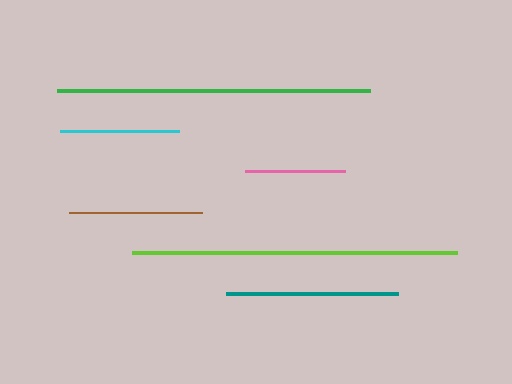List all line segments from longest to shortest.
From longest to shortest: lime, green, teal, brown, cyan, pink.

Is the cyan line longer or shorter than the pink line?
The cyan line is longer than the pink line.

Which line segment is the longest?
The lime line is the longest at approximately 325 pixels.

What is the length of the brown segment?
The brown segment is approximately 133 pixels long.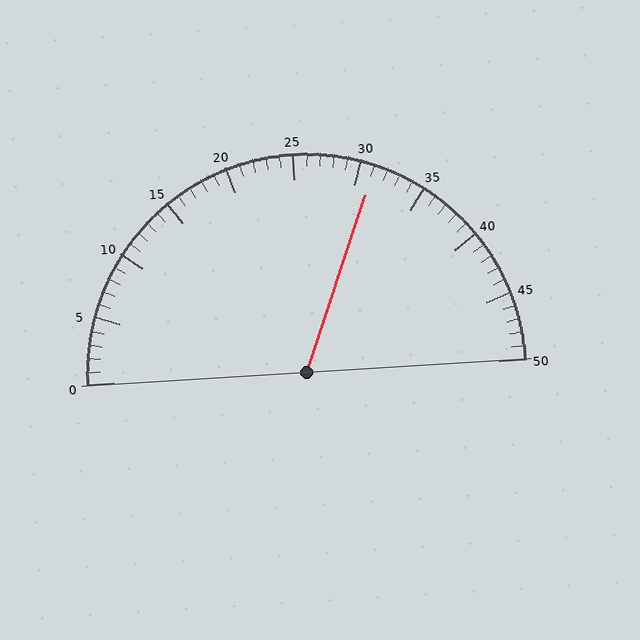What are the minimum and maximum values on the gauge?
The gauge ranges from 0 to 50.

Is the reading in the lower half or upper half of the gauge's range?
The reading is in the upper half of the range (0 to 50).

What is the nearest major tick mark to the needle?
The nearest major tick mark is 30.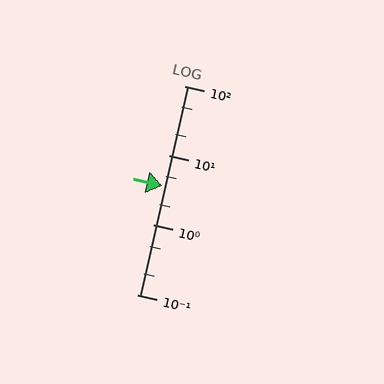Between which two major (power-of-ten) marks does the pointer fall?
The pointer is between 1 and 10.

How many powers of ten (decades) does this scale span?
The scale spans 3 decades, from 0.1 to 100.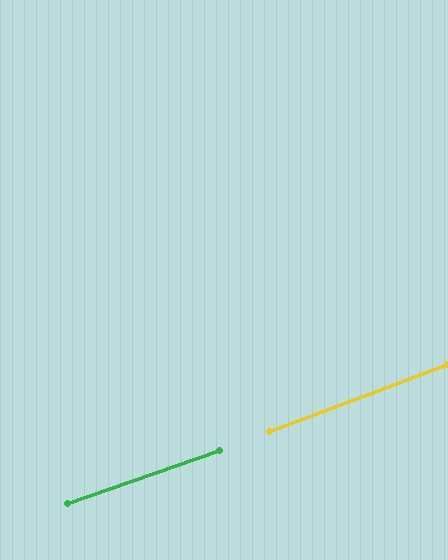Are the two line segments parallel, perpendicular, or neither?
Parallel — their directions differ by only 1.3°.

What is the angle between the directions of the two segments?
Approximately 1 degree.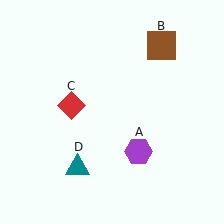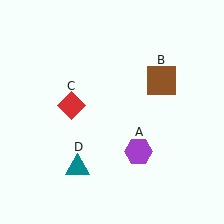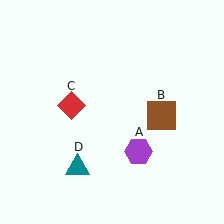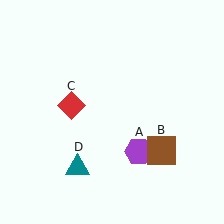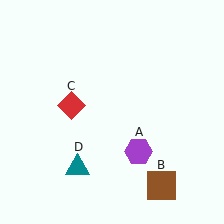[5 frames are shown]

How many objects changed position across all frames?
1 object changed position: brown square (object B).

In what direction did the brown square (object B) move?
The brown square (object B) moved down.